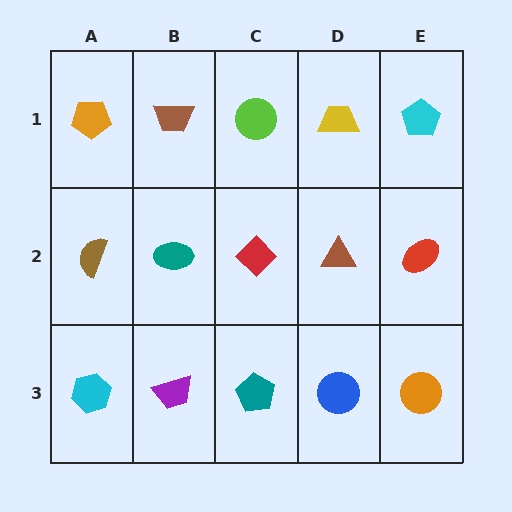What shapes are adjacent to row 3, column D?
A brown triangle (row 2, column D), a teal pentagon (row 3, column C), an orange circle (row 3, column E).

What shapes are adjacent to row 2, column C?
A lime circle (row 1, column C), a teal pentagon (row 3, column C), a teal ellipse (row 2, column B), a brown triangle (row 2, column D).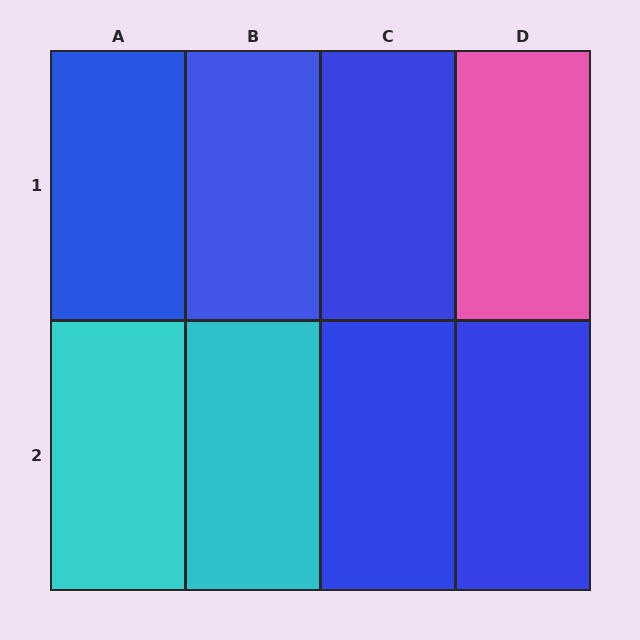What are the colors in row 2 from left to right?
Cyan, cyan, blue, blue.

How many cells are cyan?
2 cells are cyan.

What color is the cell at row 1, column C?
Blue.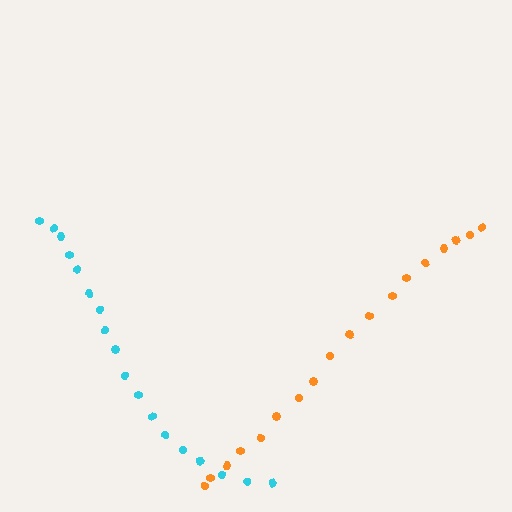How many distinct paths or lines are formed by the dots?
There are 2 distinct paths.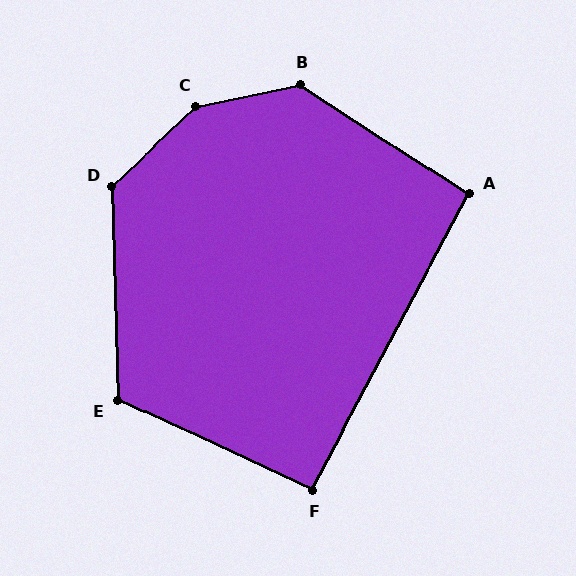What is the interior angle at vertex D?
Approximately 132 degrees (obtuse).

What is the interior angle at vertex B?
Approximately 135 degrees (obtuse).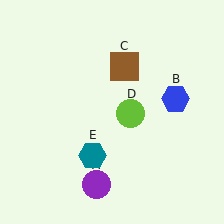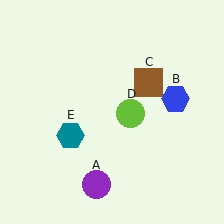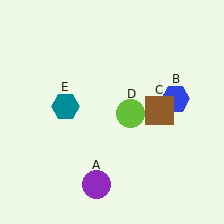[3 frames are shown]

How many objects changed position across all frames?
2 objects changed position: brown square (object C), teal hexagon (object E).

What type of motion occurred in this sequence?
The brown square (object C), teal hexagon (object E) rotated clockwise around the center of the scene.